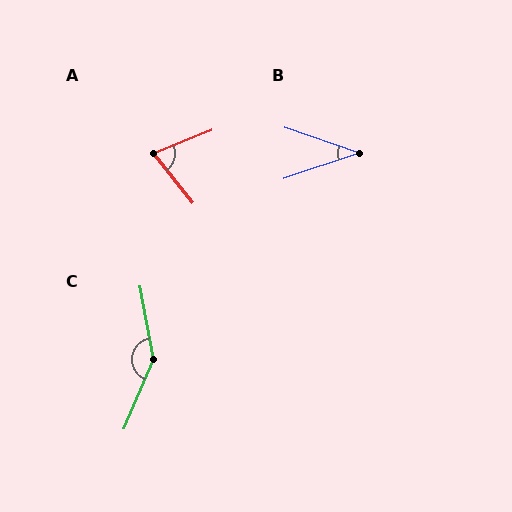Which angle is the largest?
C, at approximately 147 degrees.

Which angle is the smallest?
B, at approximately 37 degrees.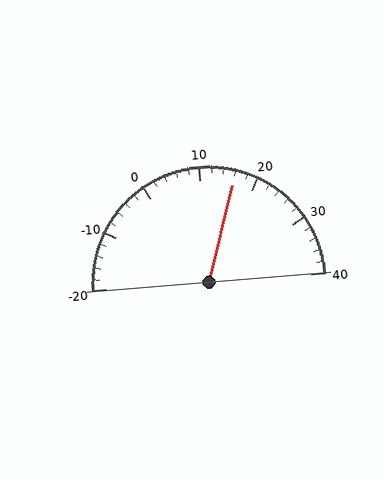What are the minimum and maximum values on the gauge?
The gauge ranges from -20 to 40.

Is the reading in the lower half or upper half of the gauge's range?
The reading is in the upper half of the range (-20 to 40).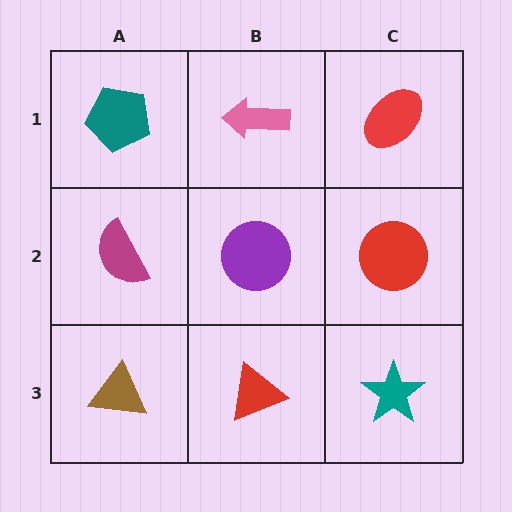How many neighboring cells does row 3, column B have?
3.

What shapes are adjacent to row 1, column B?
A purple circle (row 2, column B), a teal pentagon (row 1, column A), a red ellipse (row 1, column C).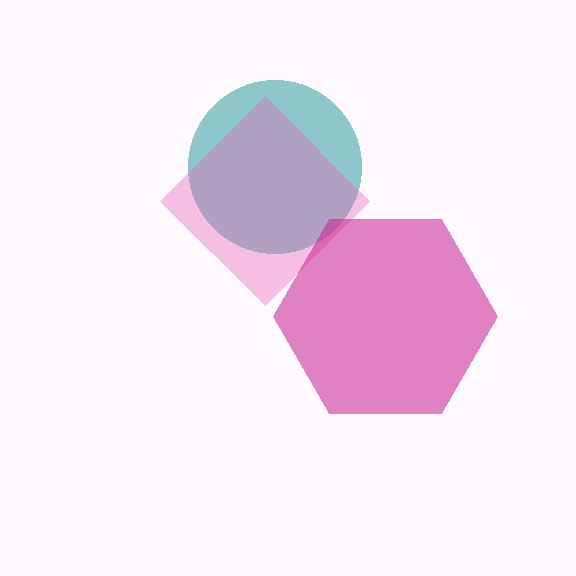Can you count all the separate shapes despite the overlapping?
Yes, there are 3 separate shapes.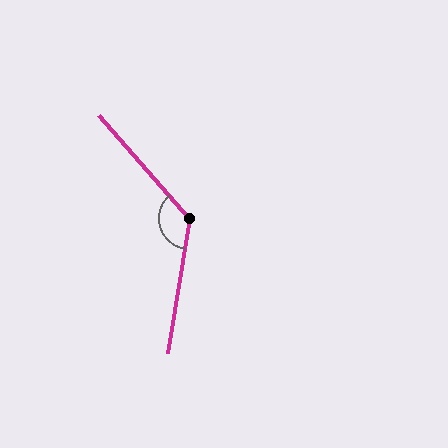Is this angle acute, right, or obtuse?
It is obtuse.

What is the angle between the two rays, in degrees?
Approximately 129 degrees.